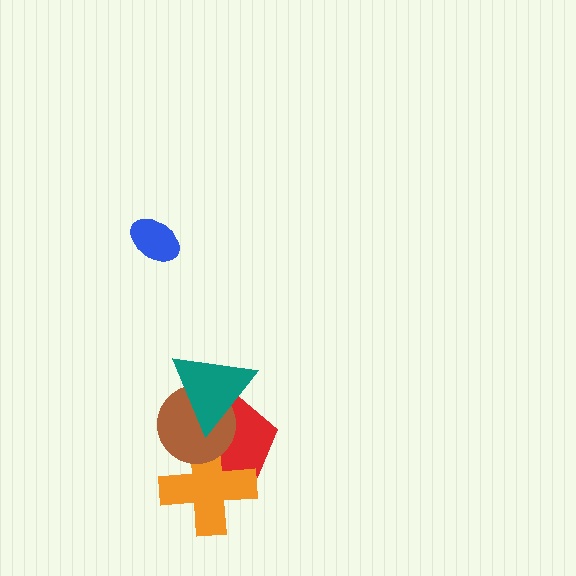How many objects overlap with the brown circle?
3 objects overlap with the brown circle.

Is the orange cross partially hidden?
Yes, it is partially covered by another shape.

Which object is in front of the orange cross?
The brown circle is in front of the orange cross.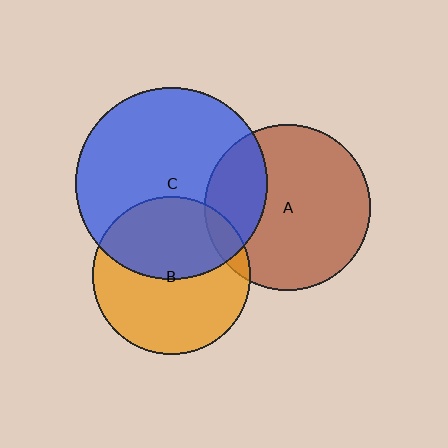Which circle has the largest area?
Circle C (blue).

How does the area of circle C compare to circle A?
Approximately 1.3 times.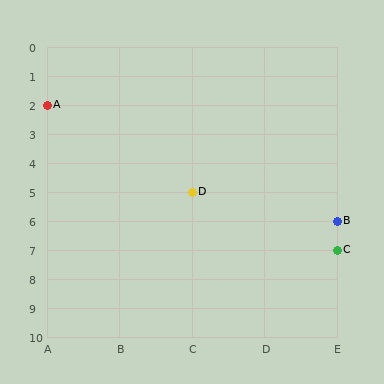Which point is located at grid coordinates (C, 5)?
Point D is at (C, 5).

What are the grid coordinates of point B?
Point B is at grid coordinates (E, 6).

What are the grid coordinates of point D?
Point D is at grid coordinates (C, 5).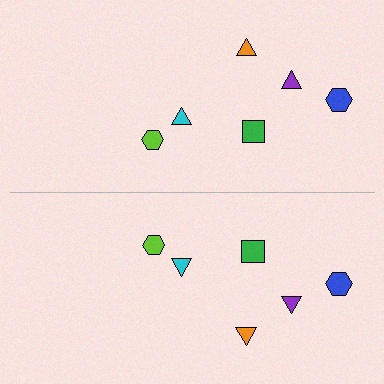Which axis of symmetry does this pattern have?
The pattern has a horizontal axis of symmetry running through the center of the image.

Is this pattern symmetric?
Yes, this pattern has bilateral (reflection) symmetry.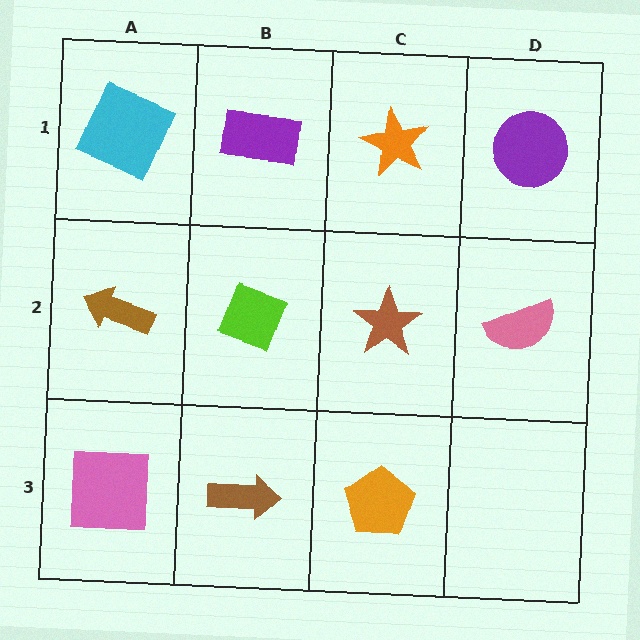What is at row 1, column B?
A purple rectangle.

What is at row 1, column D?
A purple circle.